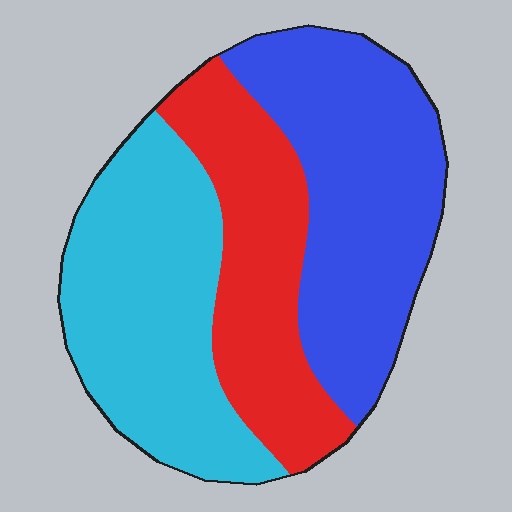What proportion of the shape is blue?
Blue takes up about three eighths (3/8) of the shape.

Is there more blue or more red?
Blue.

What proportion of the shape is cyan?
Cyan takes up between a third and a half of the shape.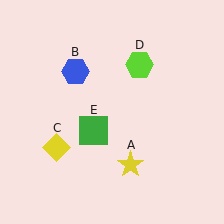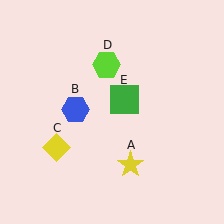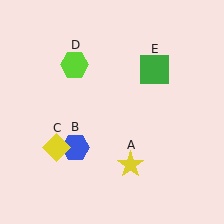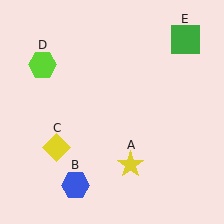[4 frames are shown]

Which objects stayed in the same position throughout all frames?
Yellow star (object A) and yellow diamond (object C) remained stationary.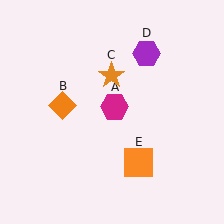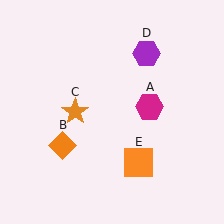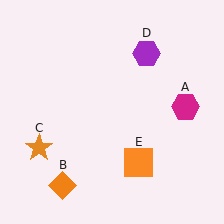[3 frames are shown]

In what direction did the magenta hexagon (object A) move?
The magenta hexagon (object A) moved right.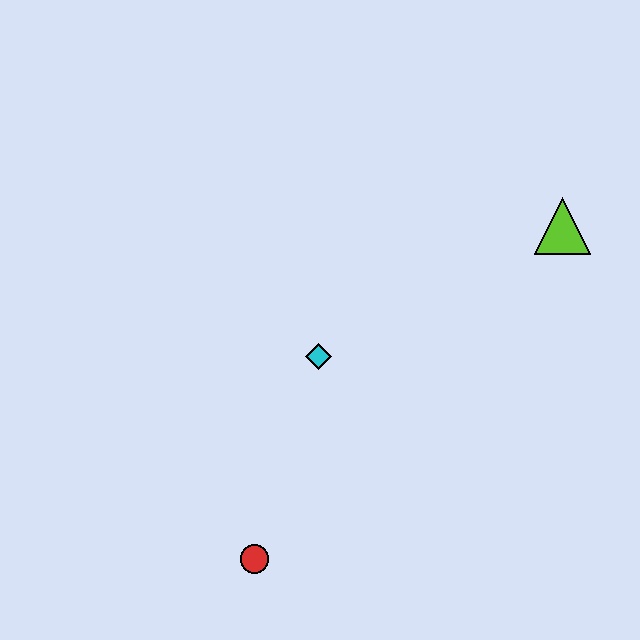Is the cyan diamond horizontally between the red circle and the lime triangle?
Yes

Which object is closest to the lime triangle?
The cyan diamond is closest to the lime triangle.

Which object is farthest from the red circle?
The lime triangle is farthest from the red circle.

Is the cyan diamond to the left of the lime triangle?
Yes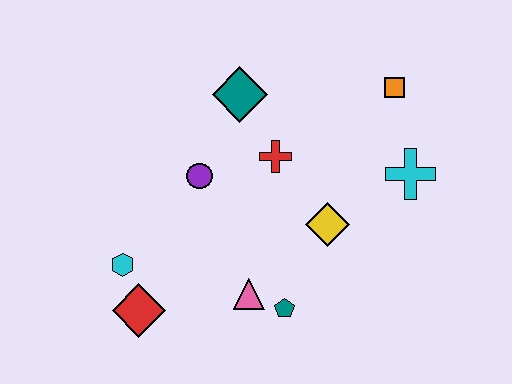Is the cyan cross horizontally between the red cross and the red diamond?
No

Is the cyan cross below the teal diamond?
Yes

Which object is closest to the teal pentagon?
The pink triangle is closest to the teal pentagon.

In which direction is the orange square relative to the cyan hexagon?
The orange square is to the right of the cyan hexagon.